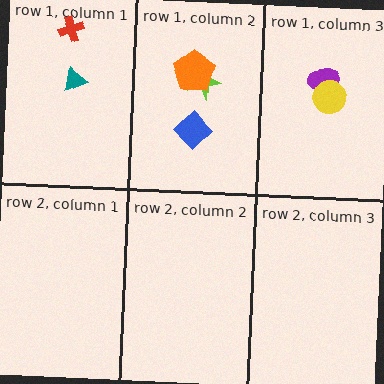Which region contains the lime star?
The row 1, column 2 region.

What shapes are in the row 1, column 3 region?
The purple ellipse, the yellow circle.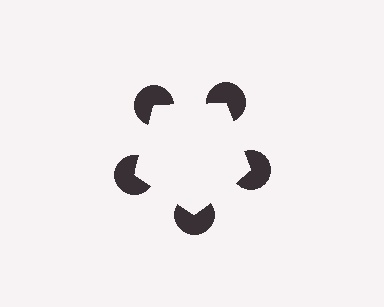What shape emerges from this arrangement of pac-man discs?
An illusory pentagon — its edges are inferred from the aligned wedge cuts in the pac-man discs, not physically drawn.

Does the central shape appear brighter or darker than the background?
It typically appears slightly brighter than the background, even though no actual brightness change is drawn.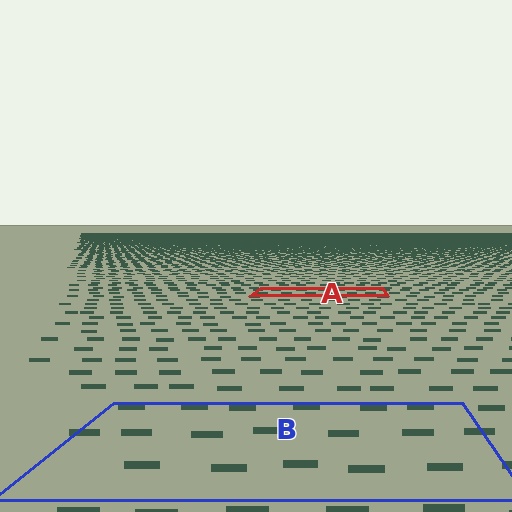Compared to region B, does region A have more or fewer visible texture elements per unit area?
Region A has more texture elements per unit area — they are packed more densely because it is farther away.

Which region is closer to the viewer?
Region B is closer. The texture elements there are larger and more spread out.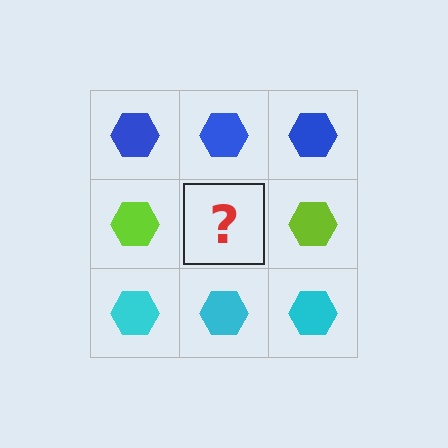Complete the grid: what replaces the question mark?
The question mark should be replaced with a lime hexagon.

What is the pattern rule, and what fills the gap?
The rule is that each row has a consistent color. The gap should be filled with a lime hexagon.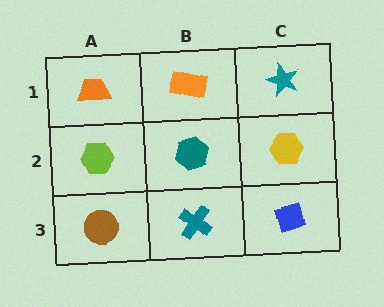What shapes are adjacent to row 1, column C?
A yellow hexagon (row 2, column C), an orange rectangle (row 1, column B).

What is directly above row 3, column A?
A lime hexagon.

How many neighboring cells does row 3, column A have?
2.